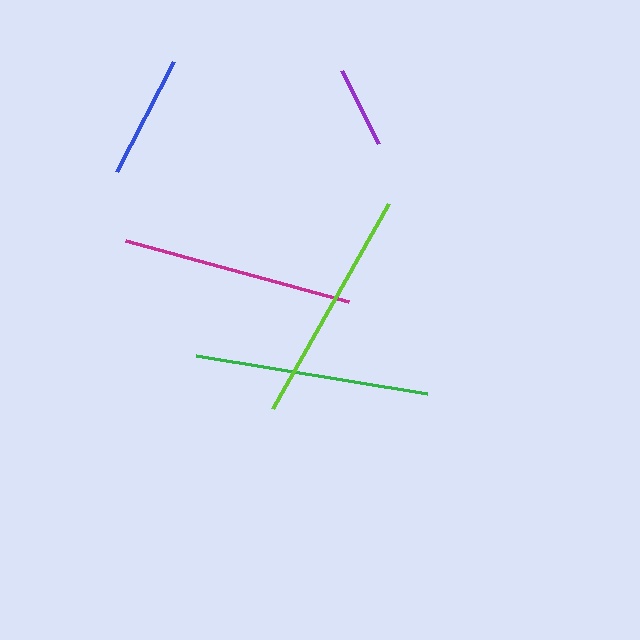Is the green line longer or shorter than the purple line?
The green line is longer than the purple line.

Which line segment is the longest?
The lime line is the longest at approximately 236 pixels.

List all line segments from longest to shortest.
From longest to shortest: lime, green, magenta, blue, purple.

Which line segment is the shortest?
The purple line is the shortest at approximately 82 pixels.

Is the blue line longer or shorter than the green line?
The green line is longer than the blue line.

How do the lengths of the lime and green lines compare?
The lime and green lines are approximately the same length.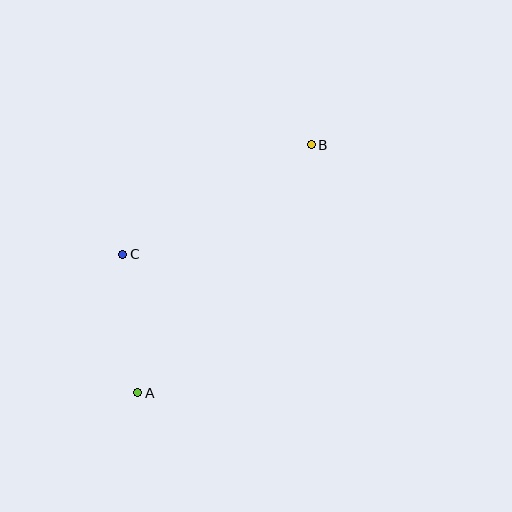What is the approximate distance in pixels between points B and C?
The distance between B and C is approximately 218 pixels.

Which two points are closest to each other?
Points A and C are closest to each other.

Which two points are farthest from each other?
Points A and B are farthest from each other.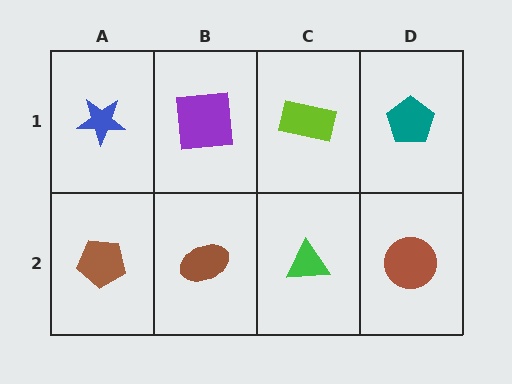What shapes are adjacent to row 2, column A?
A blue star (row 1, column A), a brown ellipse (row 2, column B).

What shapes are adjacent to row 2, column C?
A lime rectangle (row 1, column C), a brown ellipse (row 2, column B), a brown circle (row 2, column D).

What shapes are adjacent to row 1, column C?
A green triangle (row 2, column C), a purple square (row 1, column B), a teal pentagon (row 1, column D).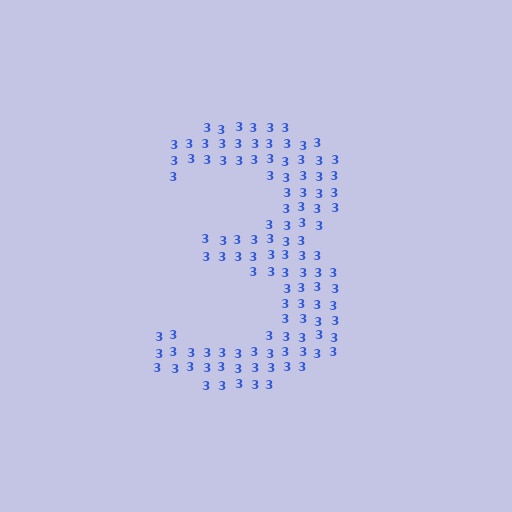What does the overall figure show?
The overall figure shows the digit 3.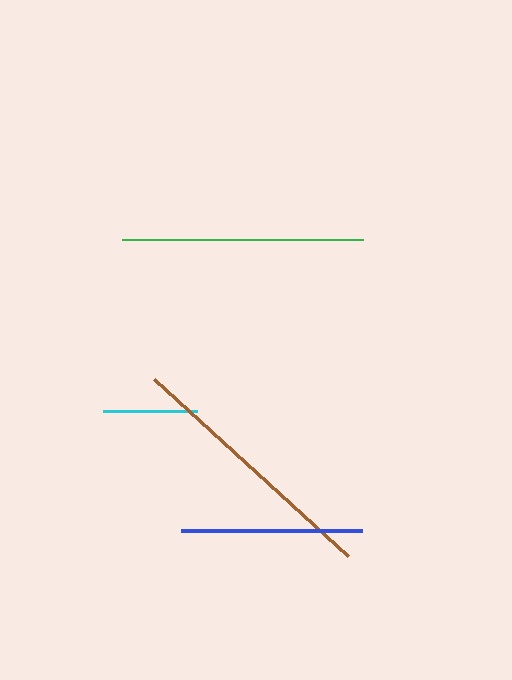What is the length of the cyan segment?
The cyan segment is approximately 94 pixels long.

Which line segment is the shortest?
The cyan line is the shortest at approximately 94 pixels.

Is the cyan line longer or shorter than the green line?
The green line is longer than the cyan line.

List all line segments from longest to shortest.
From longest to shortest: brown, green, blue, cyan.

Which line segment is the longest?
The brown line is the longest at approximately 263 pixels.